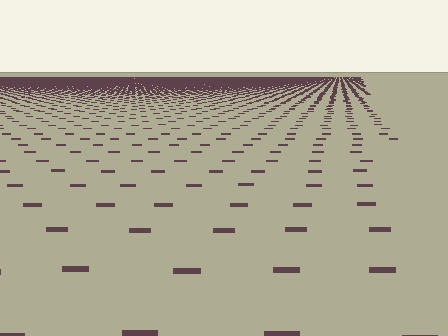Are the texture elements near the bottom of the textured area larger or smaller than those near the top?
Larger. Near the bottom, elements are closer to the viewer and appear at a bigger on-screen size.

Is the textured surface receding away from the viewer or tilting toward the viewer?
The surface is receding away from the viewer. Texture elements get smaller and denser toward the top.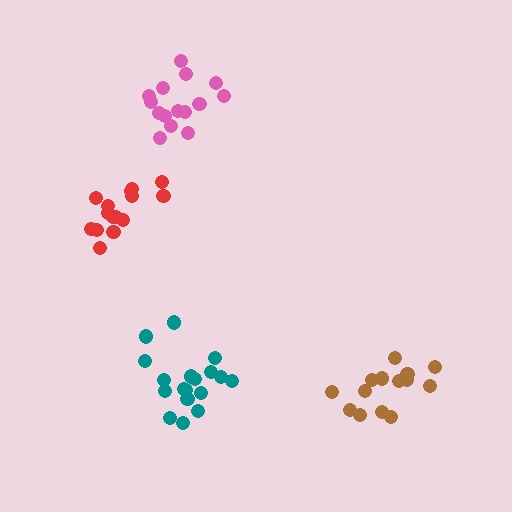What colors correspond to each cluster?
The clusters are colored: brown, teal, pink, red.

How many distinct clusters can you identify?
There are 4 distinct clusters.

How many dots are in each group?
Group 1: 14 dots, Group 2: 18 dots, Group 3: 15 dots, Group 4: 15 dots (62 total).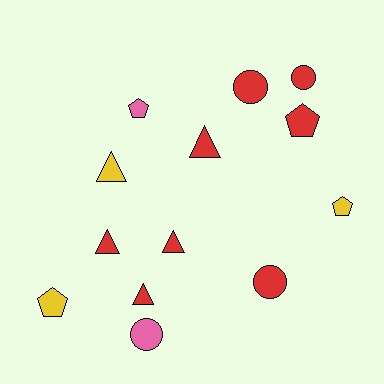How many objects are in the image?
There are 13 objects.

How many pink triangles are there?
There are no pink triangles.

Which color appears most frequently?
Red, with 8 objects.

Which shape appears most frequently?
Triangle, with 5 objects.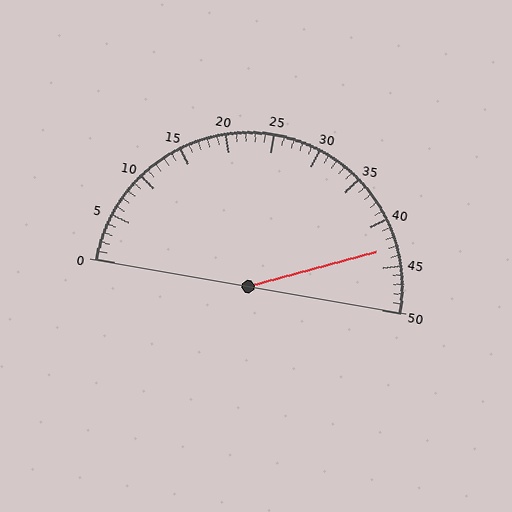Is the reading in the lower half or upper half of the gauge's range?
The reading is in the upper half of the range (0 to 50).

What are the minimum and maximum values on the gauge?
The gauge ranges from 0 to 50.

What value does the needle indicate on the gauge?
The needle indicates approximately 43.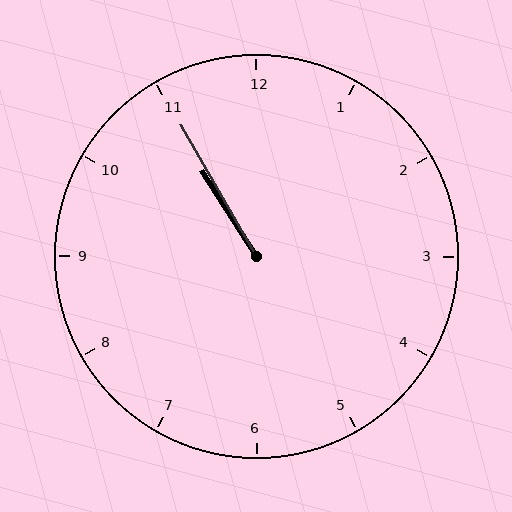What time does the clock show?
10:55.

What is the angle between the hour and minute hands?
Approximately 2 degrees.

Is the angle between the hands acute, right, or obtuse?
It is acute.